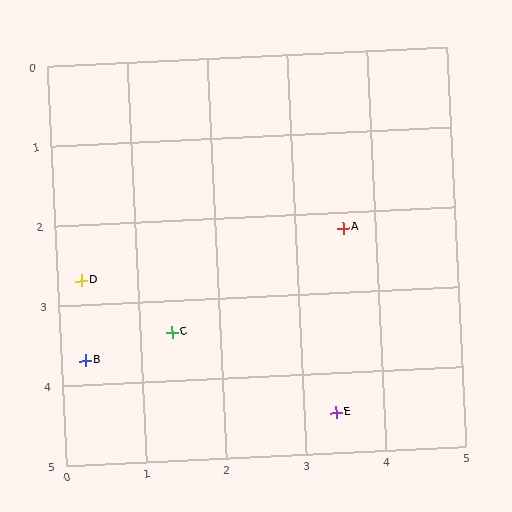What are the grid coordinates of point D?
Point D is at approximately (0.3, 2.7).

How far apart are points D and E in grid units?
Points D and E are about 3.6 grid units apart.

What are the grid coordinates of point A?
Point A is at approximately (3.6, 2.2).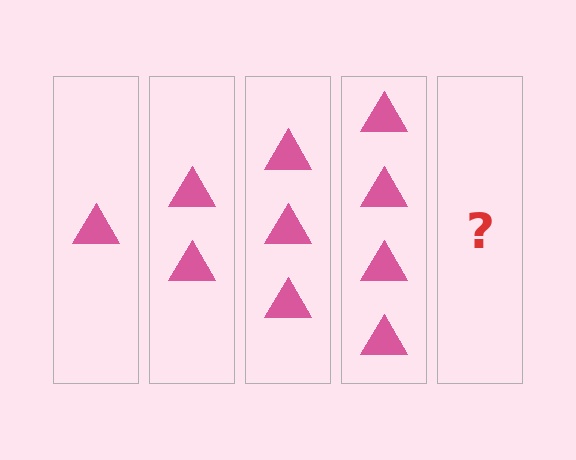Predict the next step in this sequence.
The next step is 5 triangles.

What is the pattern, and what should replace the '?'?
The pattern is that each step adds one more triangle. The '?' should be 5 triangles.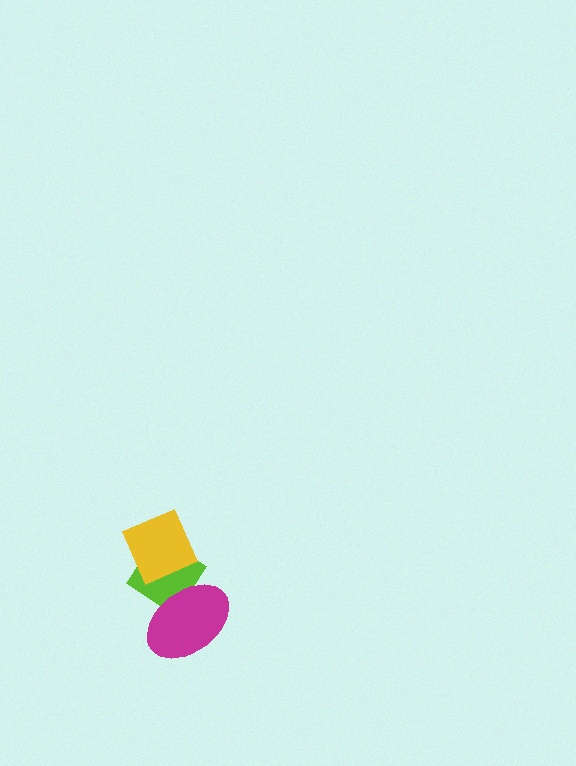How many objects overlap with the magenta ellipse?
1 object overlaps with the magenta ellipse.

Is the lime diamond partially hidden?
Yes, it is partially covered by another shape.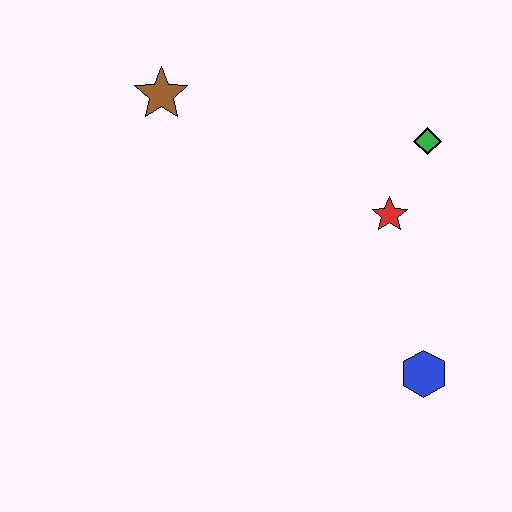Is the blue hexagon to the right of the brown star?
Yes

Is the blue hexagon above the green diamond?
No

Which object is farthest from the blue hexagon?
The brown star is farthest from the blue hexagon.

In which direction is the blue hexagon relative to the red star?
The blue hexagon is below the red star.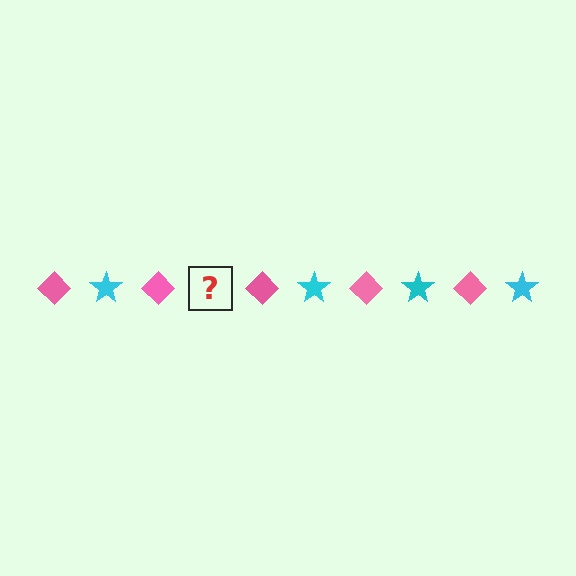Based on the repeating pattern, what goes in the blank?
The blank should be a cyan star.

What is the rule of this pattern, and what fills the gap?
The rule is that the pattern alternates between pink diamond and cyan star. The gap should be filled with a cyan star.